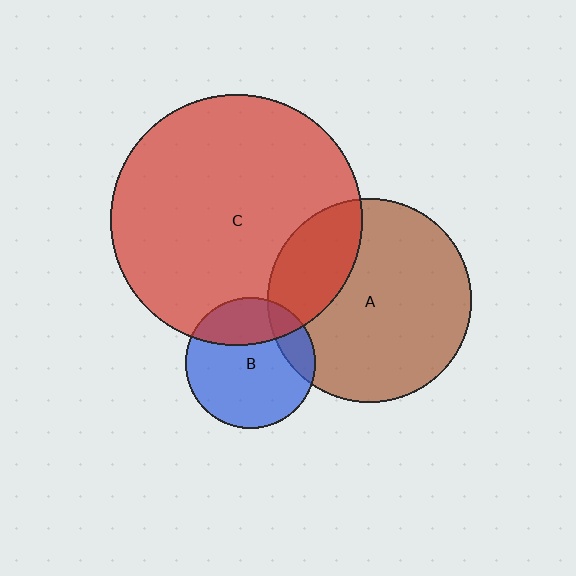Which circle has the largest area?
Circle C (red).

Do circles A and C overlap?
Yes.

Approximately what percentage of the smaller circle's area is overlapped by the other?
Approximately 25%.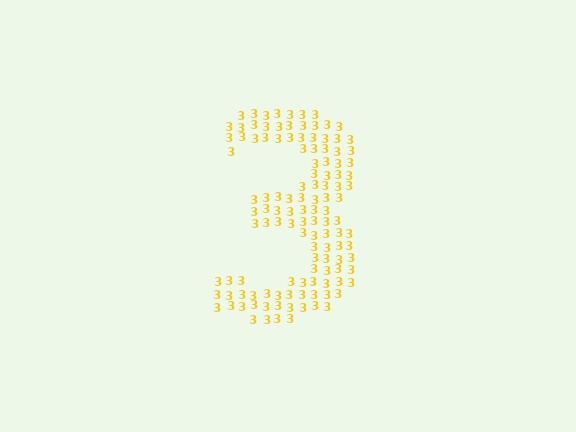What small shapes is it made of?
It is made of small digit 3's.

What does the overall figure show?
The overall figure shows the digit 3.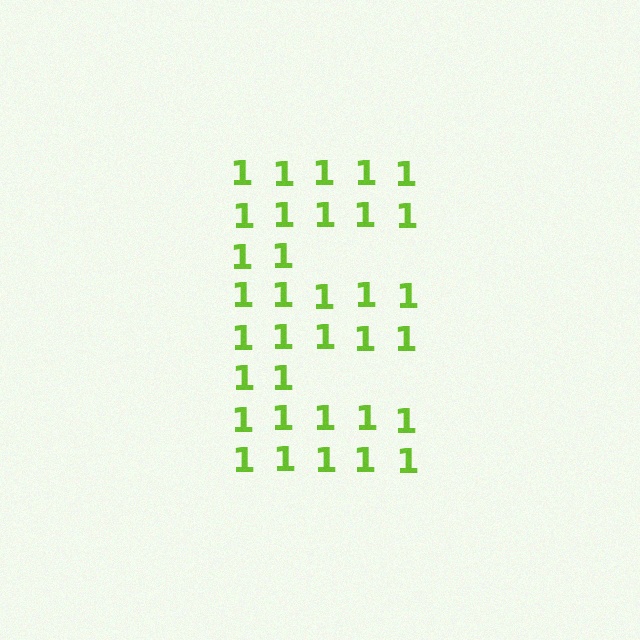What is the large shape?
The large shape is the letter E.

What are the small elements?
The small elements are digit 1's.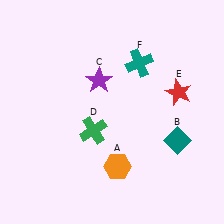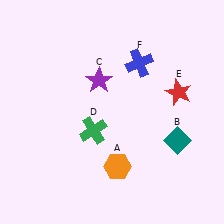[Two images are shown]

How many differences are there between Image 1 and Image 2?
There is 1 difference between the two images.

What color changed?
The cross (F) changed from teal in Image 1 to blue in Image 2.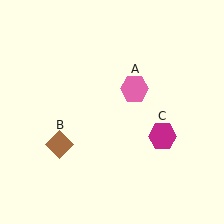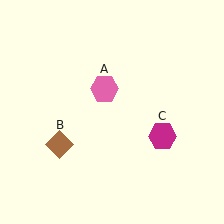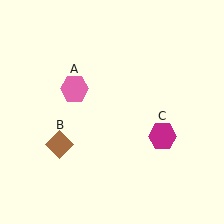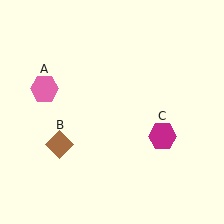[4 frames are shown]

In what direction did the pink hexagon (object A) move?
The pink hexagon (object A) moved left.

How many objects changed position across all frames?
1 object changed position: pink hexagon (object A).